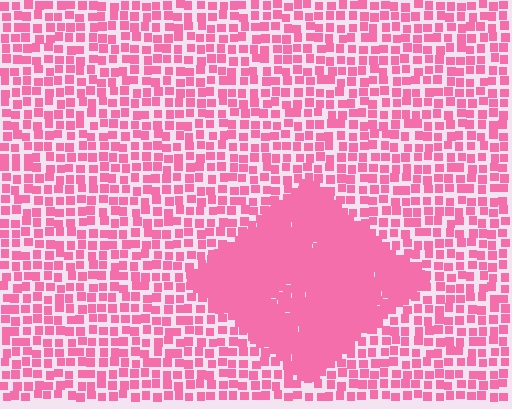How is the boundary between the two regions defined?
The boundary is defined by a change in element density (approximately 2.4x ratio). All elements are the same color, size, and shape.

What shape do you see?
I see a diamond.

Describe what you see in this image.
The image contains small pink elements arranged at two different densities. A diamond-shaped region is visible where the elements are more densely packed than the surrounding area.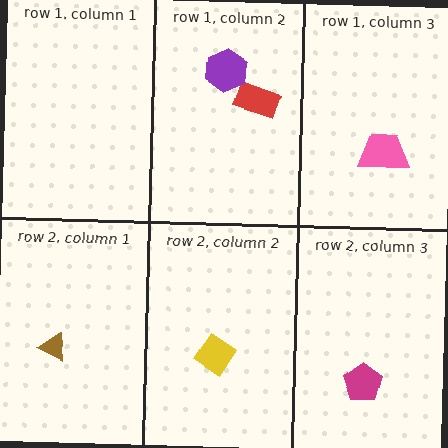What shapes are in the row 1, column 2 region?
The red rectangle, the purple hexagon.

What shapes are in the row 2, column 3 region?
The magenta pentagon.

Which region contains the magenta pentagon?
The row 2, column 3 region.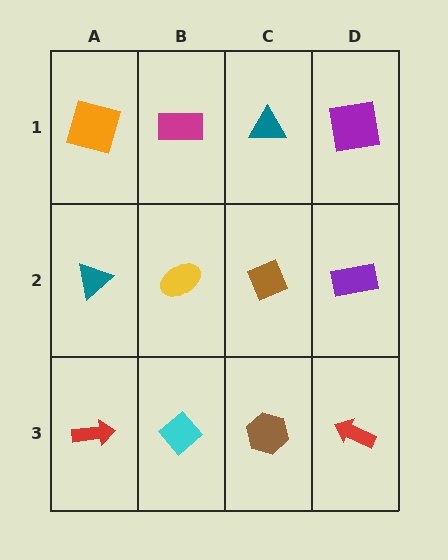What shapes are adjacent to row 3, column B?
A yellow ellipse (row 2, column B), a red arrow (row 3, column A), a brown hexagon (row 3, column C).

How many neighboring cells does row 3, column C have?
3.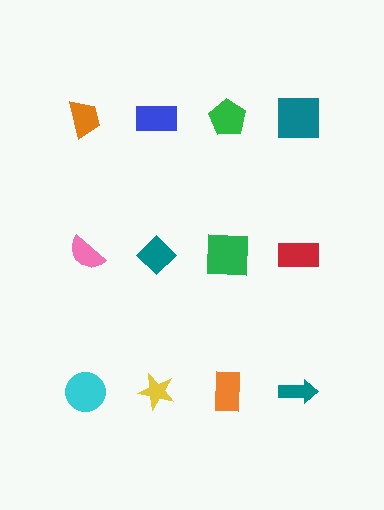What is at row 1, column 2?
A blue rectangle.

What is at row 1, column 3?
A green pentagon.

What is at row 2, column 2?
A teal diamond.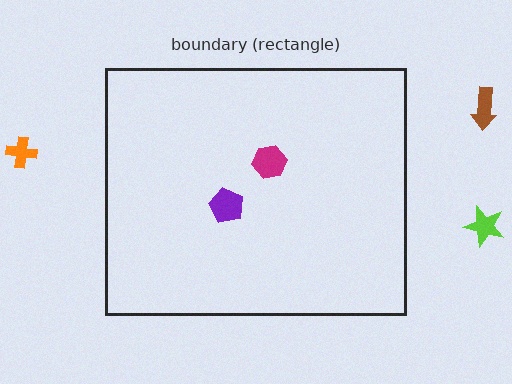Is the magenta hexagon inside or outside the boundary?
Inside.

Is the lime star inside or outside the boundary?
Outside.